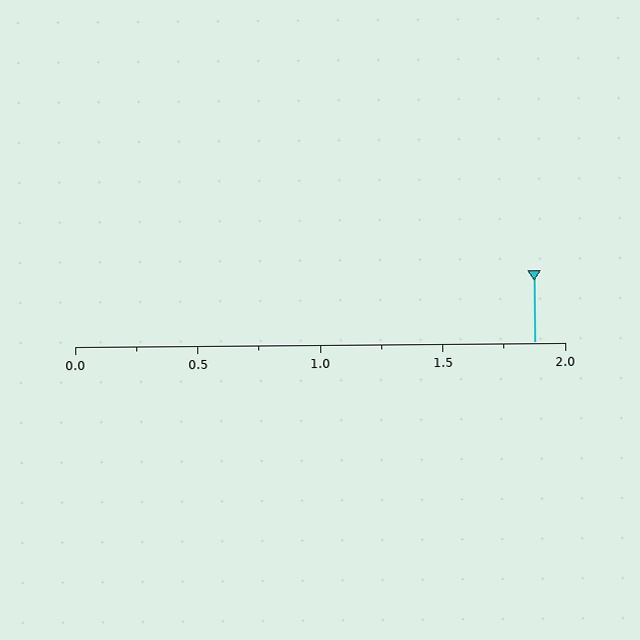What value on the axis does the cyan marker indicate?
The marker indicates approximately 1.88.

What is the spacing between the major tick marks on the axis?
The major ticks are spaced 0.5 apart.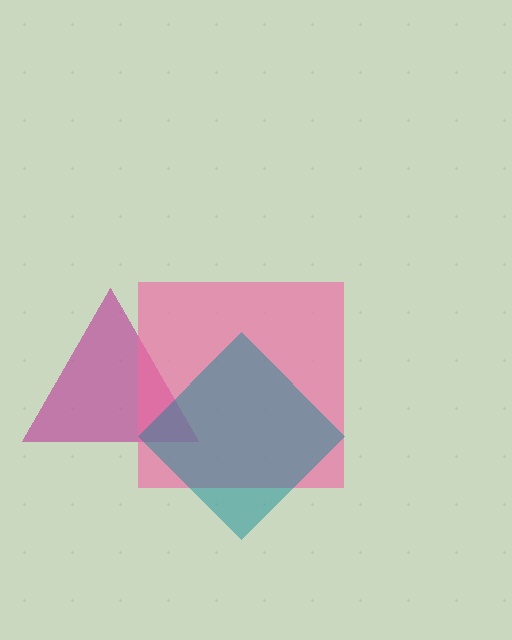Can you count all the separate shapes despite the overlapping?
Yes, there are 3 separate shapes.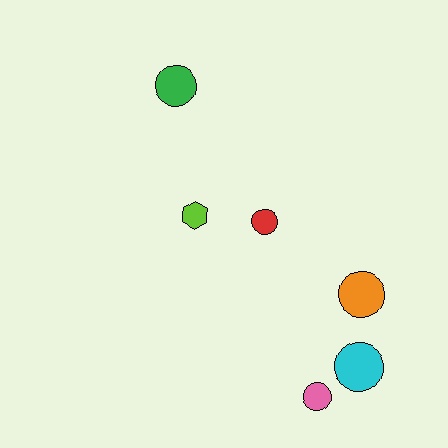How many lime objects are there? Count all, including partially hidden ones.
There is 1 lime object.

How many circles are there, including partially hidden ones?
There are 5 circles.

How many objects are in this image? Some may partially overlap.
There are 6 objects.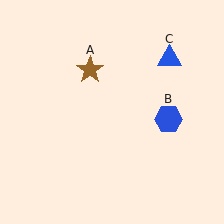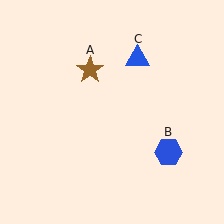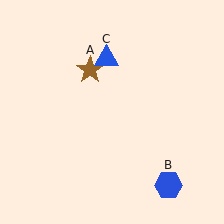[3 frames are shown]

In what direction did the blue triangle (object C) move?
The blue triangle (object C) moved left.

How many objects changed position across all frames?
2 objects changed position: blue hexagon (object B), blue triangle (object C).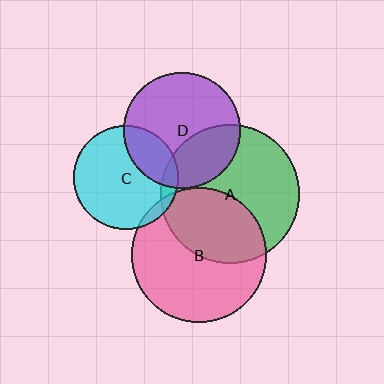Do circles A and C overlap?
Yes.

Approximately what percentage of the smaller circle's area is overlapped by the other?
Approximately 10%.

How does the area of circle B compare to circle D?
Approximately 1.3 times.